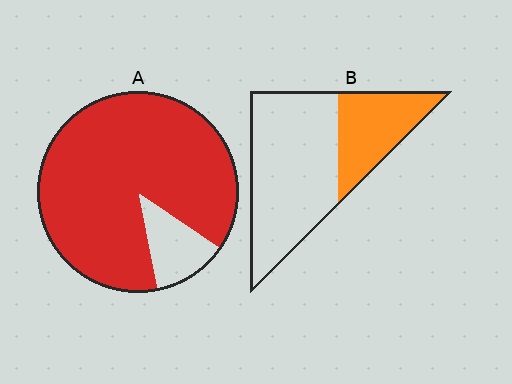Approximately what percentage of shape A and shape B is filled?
A is approximately 90% and B is approximately 30%.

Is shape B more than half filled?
No.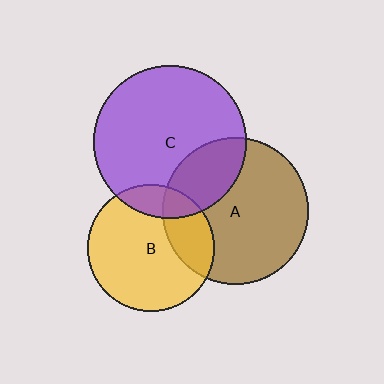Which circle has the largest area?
Circle C (purple).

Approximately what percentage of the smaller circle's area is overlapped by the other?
Approximately 25%.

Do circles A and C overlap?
Yes.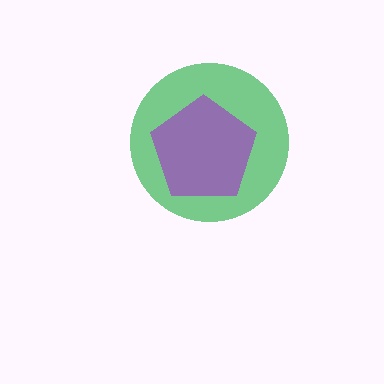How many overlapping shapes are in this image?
There are 2 overlapping shapes in the image.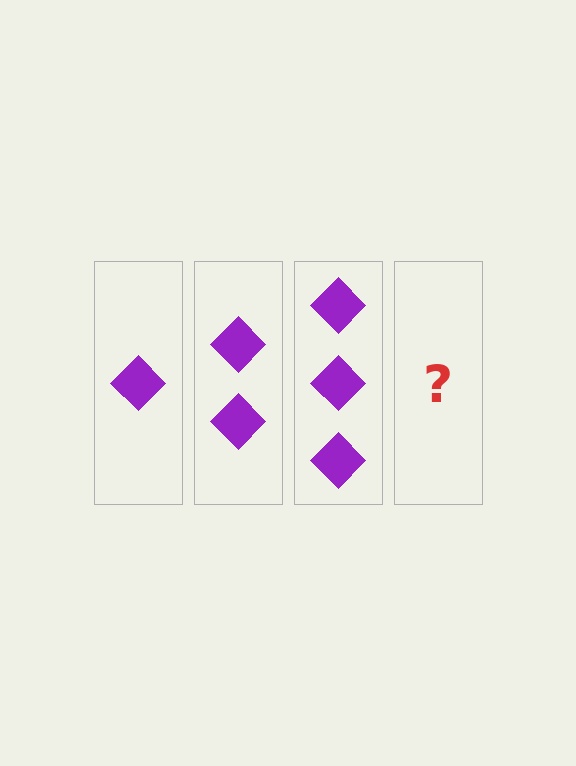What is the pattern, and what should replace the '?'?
The pattern is that each step adds one more diamond. The '?' should be 4 diamonds.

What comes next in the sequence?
The next element should be 4 diamonds.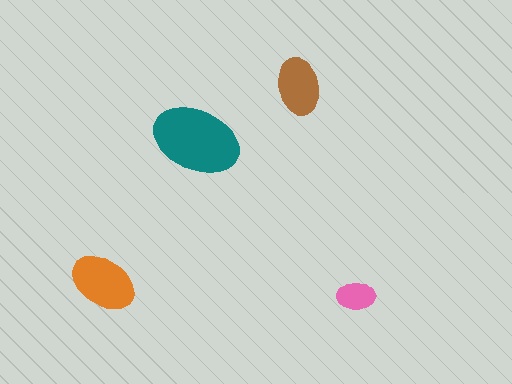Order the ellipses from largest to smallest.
the teal one, the orange one, the brown one, the pink one.